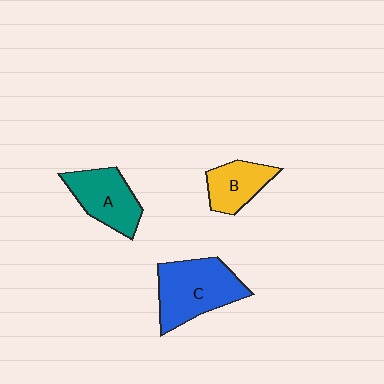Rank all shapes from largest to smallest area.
From largest to smallest: C (blue), A (teal), B (yellow).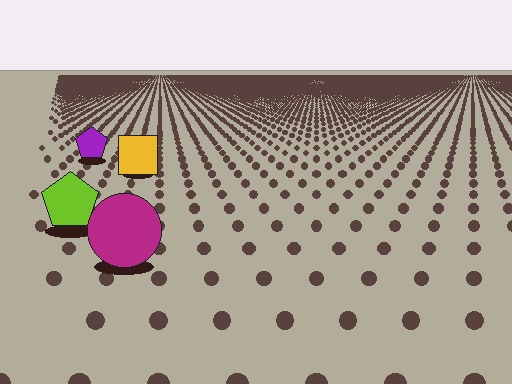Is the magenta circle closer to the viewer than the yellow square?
Yes. The magenta circle is closer — you can tell from the texture gradient: the ground texture is coarser near it.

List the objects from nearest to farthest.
From nearest to farthest: the magenta circle, the lime pentagon, the yellow square, the purple pentagon.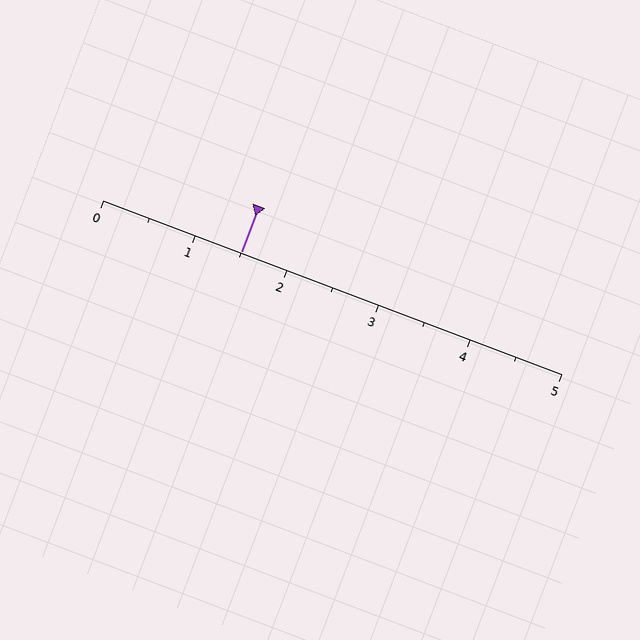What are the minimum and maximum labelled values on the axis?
The axis runs from 0 to 5.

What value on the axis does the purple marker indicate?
The marker indicates approximately 1.5.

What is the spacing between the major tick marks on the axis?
The major ticks are spaced 1 apart.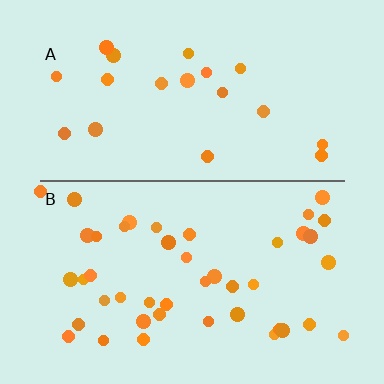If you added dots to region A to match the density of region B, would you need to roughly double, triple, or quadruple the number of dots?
Approximately double.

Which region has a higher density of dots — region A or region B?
B (the bottom).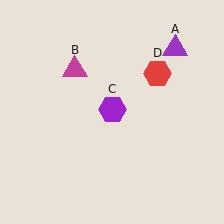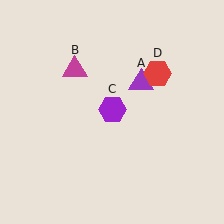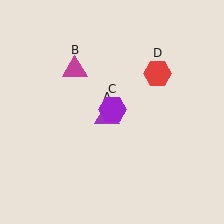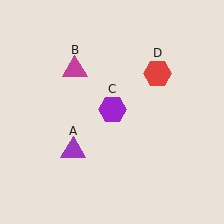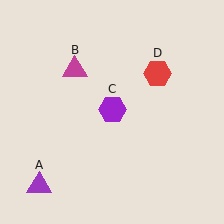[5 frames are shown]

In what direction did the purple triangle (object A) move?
The purple triangle (object A) moved down and to the left.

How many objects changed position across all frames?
1 object changed position: purple triangle (object A).